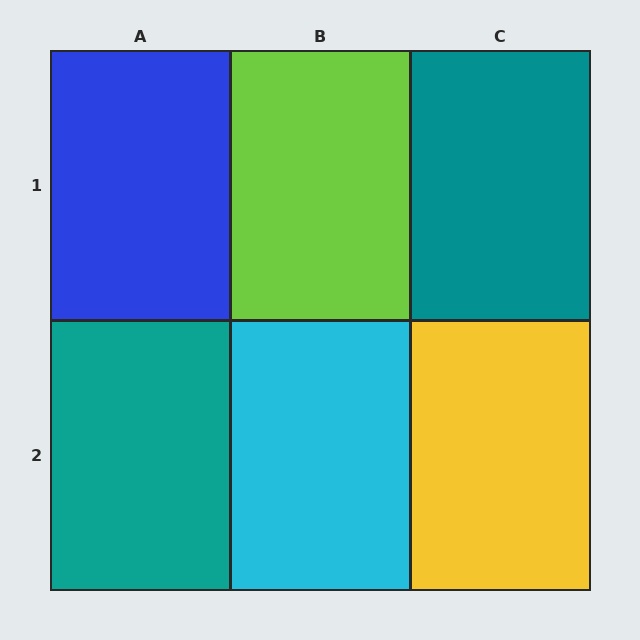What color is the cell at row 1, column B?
Lime.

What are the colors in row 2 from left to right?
Teal, cyan, yellow.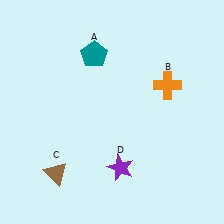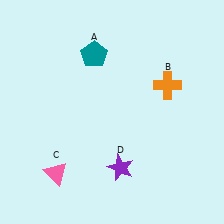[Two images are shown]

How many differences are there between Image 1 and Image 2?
There is 1 difference between the two images.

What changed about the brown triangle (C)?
In Image 1, C is brown. In Image 2, it changed to pink.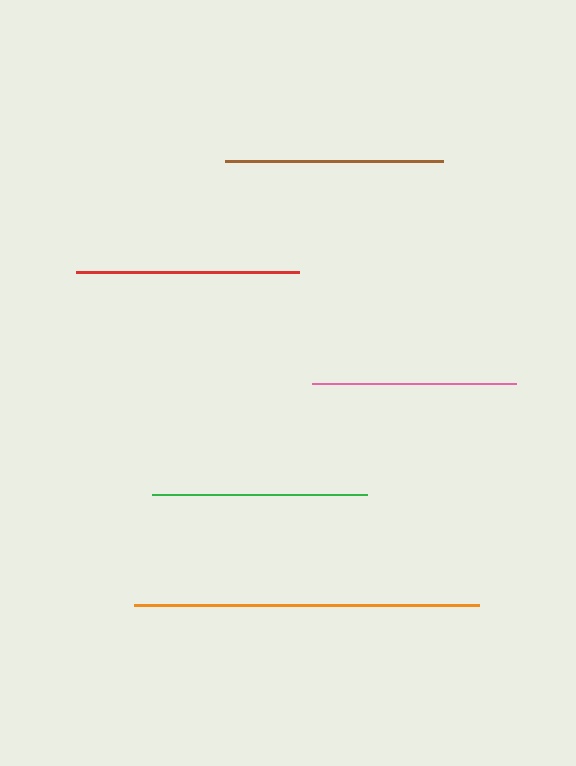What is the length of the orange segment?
The orange segment is approximately 345 pixels long.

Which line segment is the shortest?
The pink line is the shortest at approximately 204 pixels.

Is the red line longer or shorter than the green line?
The red line is longer than the green line.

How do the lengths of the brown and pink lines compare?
The brown and pink lines are approximately the same length.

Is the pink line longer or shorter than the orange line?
The orange line is longer than the pink line.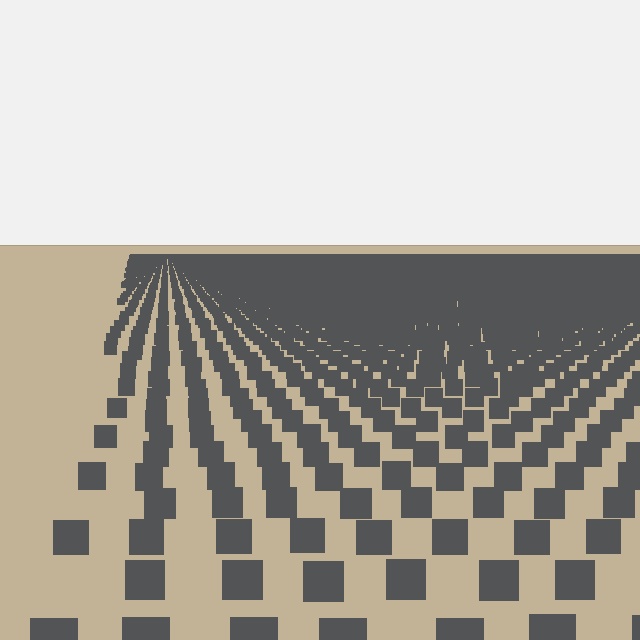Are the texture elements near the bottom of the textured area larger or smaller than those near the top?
Larger. Near the bottom, elements are closer to the viewer and appear at a bigger on-screen size.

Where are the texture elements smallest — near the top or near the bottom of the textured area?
Near the top.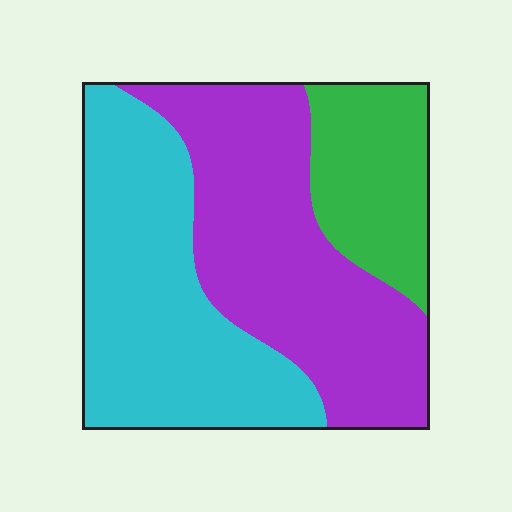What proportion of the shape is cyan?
Cyan covers around 40% of the shape.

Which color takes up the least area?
Green, at roughly 20%.